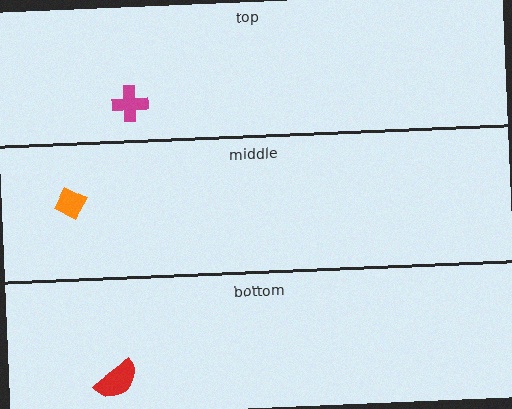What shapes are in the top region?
The magenta cross.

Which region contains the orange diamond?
The middle region.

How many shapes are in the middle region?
1.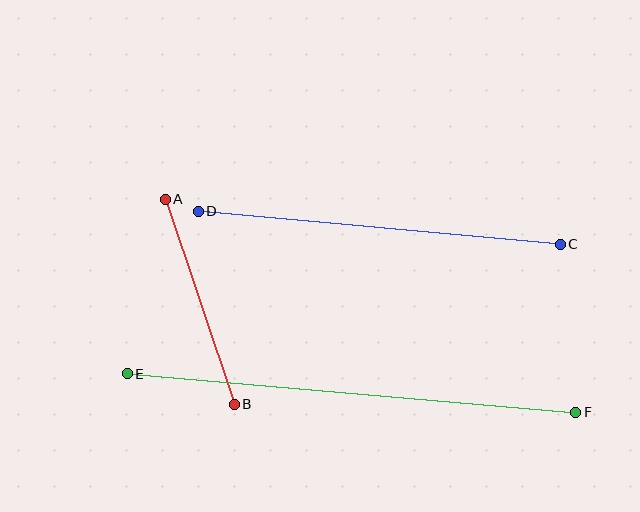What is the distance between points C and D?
The distance is approximately 363 pixels.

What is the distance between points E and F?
The distance is approximately 450 pixels.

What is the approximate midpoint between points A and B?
The midpoint is at approximately (200, 302) pixels.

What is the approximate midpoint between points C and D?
The midpoint is at approximately (379, 228) pixels.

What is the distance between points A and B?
The distance is approximately 216 pixels.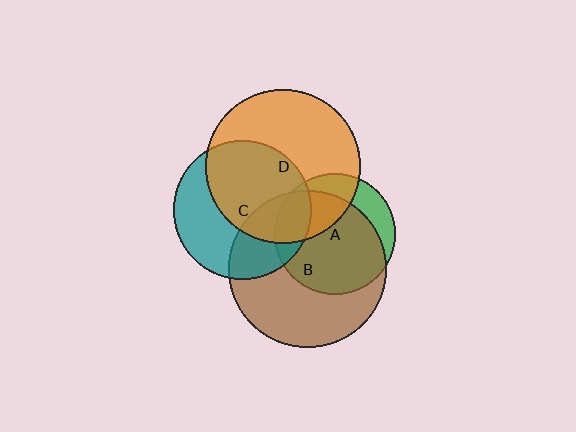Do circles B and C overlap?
Yes.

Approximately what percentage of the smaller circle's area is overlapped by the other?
Approximately 35%.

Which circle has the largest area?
Circle B (brown).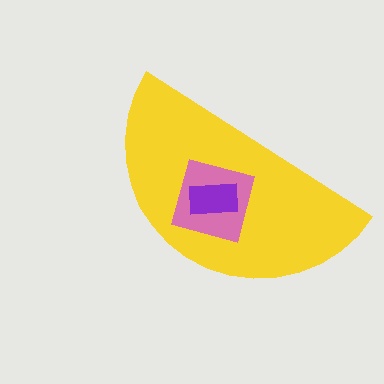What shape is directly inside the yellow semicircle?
The pink square.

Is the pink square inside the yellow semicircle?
Yes.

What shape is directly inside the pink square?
The purple rectangle.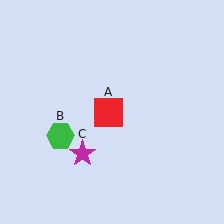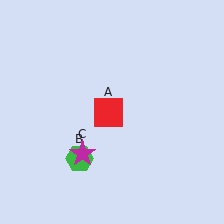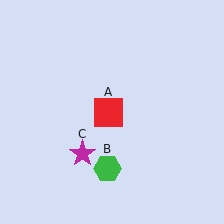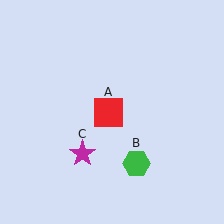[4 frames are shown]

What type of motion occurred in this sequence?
The green hexagon (object B) rotated counterclockwise around the center of the scene.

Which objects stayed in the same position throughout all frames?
Red square (object A) and magenta star (object C) remained stationary.